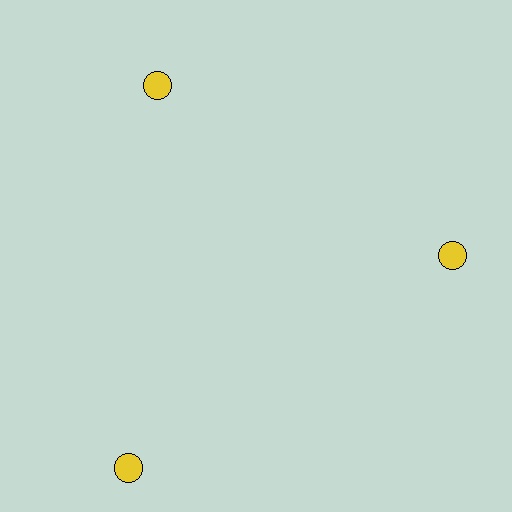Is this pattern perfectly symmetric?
No. The 3 yellow circles are arranged in a ring, but one element near the 7 o'clock position is pushed outward from the center, breaking the 3-fold rotational symmetry.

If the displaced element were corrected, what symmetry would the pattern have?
It would have 3-fold rotational symmetry — the pattern would map onto itself every 120 degrees.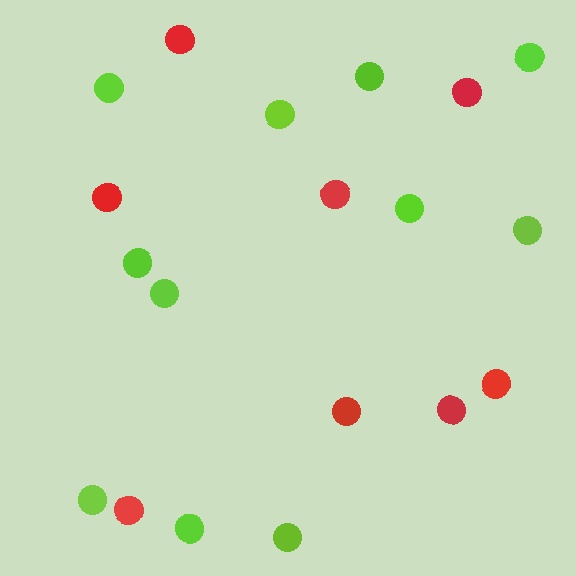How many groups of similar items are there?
There are 2 groups: one group of lime circles (11) and one group of red circles (8).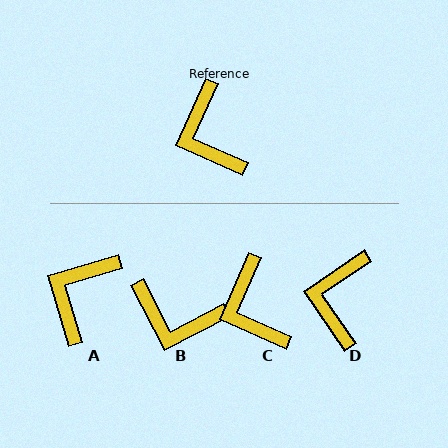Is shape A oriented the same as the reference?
No, it is off by about 50 degrees.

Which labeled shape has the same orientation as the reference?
C.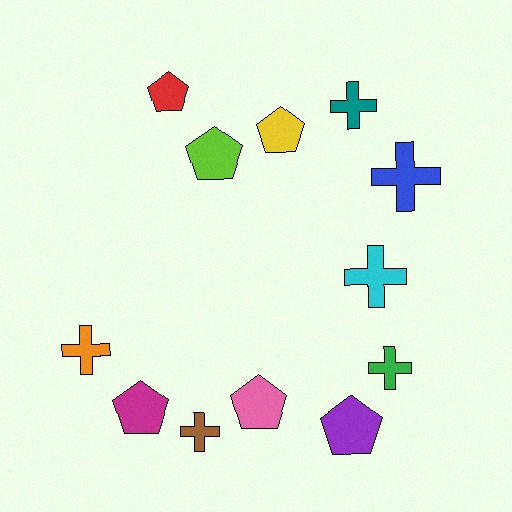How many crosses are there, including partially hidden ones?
There are 6 crosses.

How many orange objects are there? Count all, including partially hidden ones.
There is 1 orange object.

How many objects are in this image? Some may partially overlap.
There are 12 objects.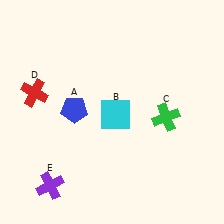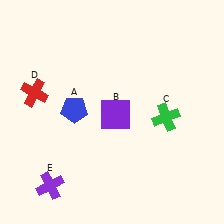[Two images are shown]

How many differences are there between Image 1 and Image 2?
There is 1 difference between the two images.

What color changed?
The square (B) changed from cyan in Image 1 to purple in Image 2.